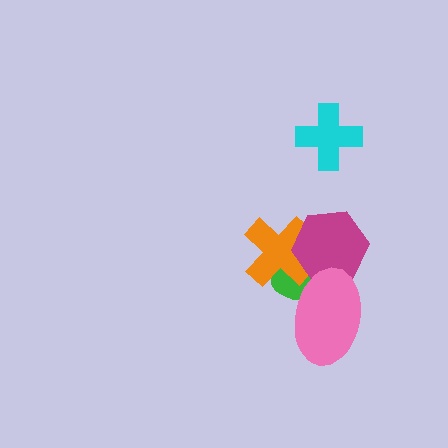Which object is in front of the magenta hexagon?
The pink ellipse is in front of the magenta hexagon.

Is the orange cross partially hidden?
Yes, it is partially covered by another shape.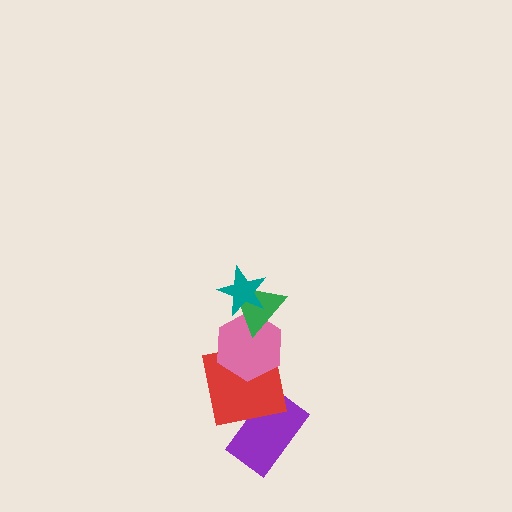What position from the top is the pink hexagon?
The pink hexagon is 3rd from the top.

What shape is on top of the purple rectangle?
The red square is on top of the purple rectangle.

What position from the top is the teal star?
The teal star is 1st from the top.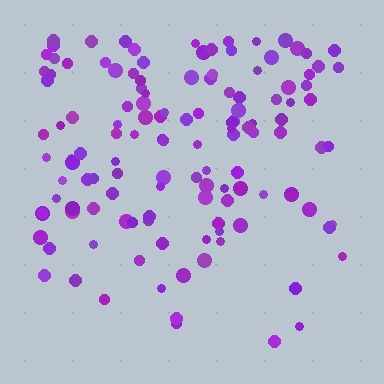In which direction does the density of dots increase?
From bottom to top, with the top side densest.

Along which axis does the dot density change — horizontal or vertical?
Vertical.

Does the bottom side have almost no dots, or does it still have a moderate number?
Still a moderate number, just noticeably fewer than the top.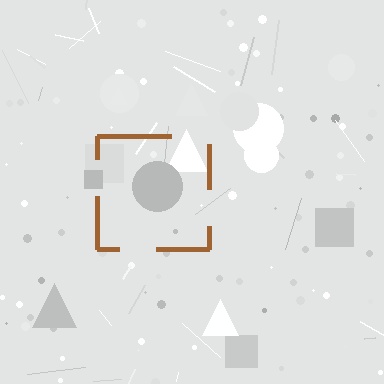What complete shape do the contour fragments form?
The contour fragments form a square.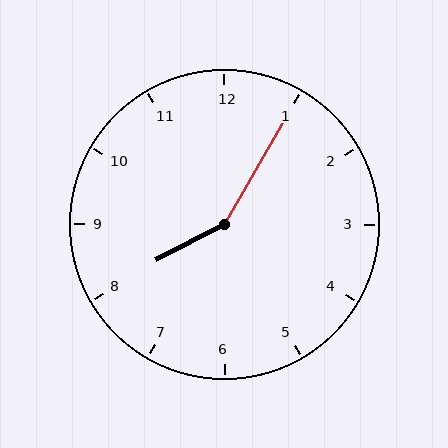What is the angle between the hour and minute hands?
Approximately 148 degrees.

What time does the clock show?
8:05.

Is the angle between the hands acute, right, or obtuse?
It is obtuse.